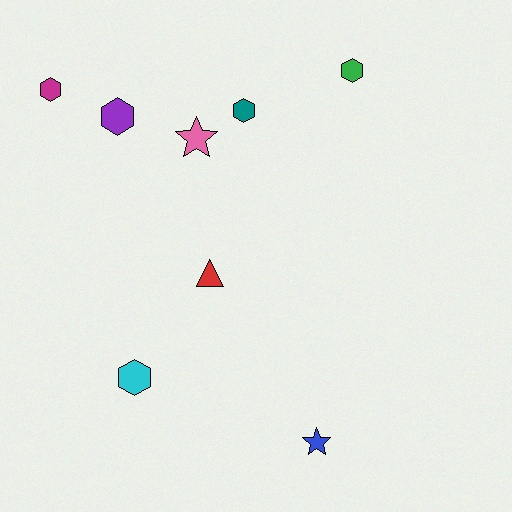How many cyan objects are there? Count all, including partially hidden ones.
There is 1 cyan object.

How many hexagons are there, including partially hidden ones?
There are 5 hexagons.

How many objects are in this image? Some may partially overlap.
There are 8 objects.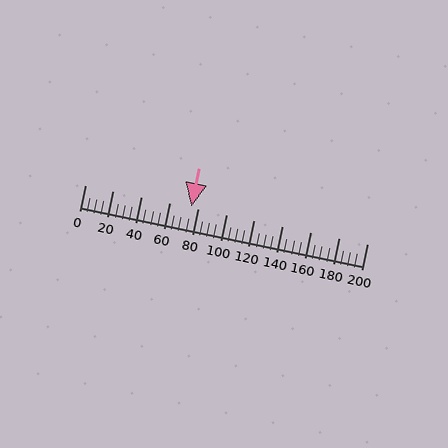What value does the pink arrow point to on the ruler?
The pink arrow points to approximately 75.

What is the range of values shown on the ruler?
The ruler shows values from 0 to 200.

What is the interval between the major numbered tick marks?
The major tick marks are spaced 20 units apart.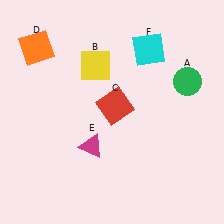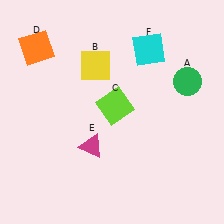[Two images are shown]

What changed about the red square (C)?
In Image 1, C is red. In Image 2, it changed to lime.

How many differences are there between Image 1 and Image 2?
There is 1 difference between the two images.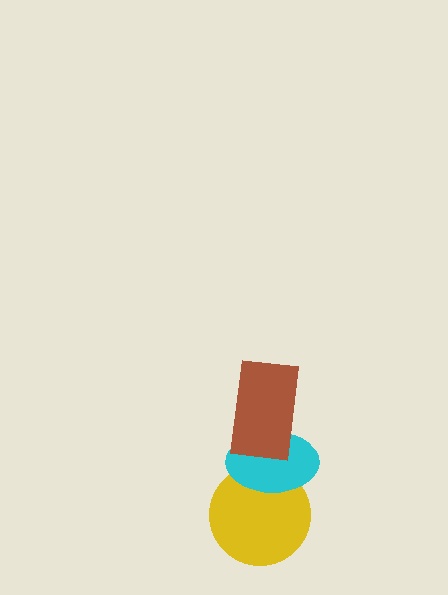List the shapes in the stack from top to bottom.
From top to bottom: the brown rectangle, the cyan ellipse, the yellow circle.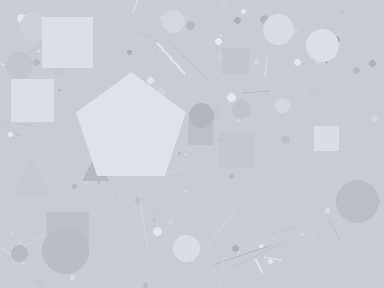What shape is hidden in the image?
A pentagon is hidden in the image.